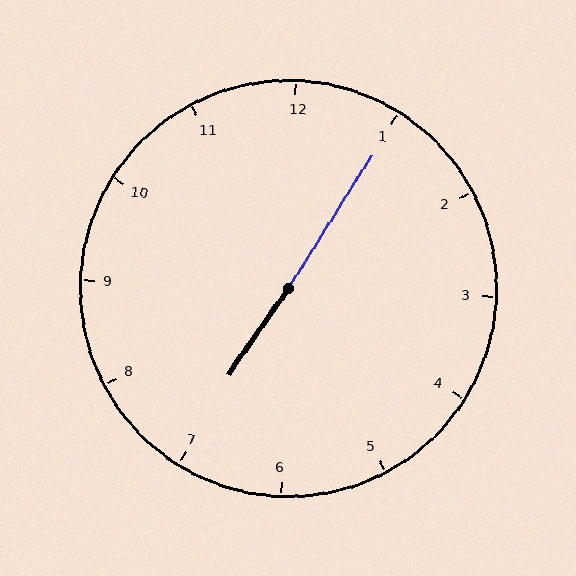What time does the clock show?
7:05.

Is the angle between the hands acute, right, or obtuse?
It is obtuse.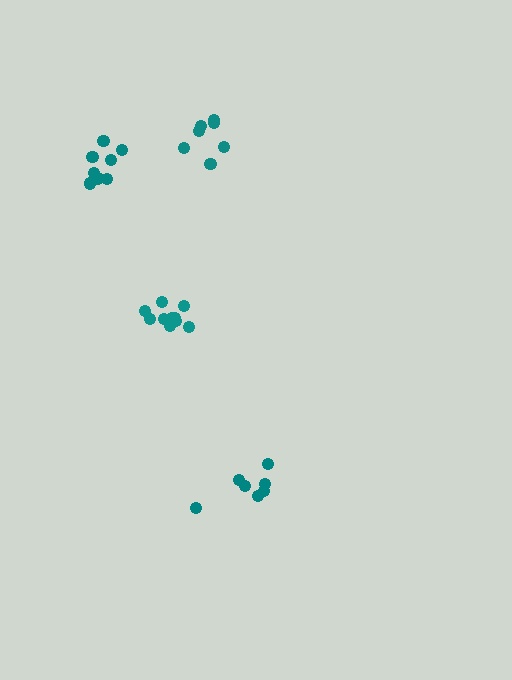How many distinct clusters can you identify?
There are 4 distinct clusters.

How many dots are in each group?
Group 1: 7 dots, Group 2: 10 dots, Group 3: 7 dots, Group 4: 8 dots (32 total).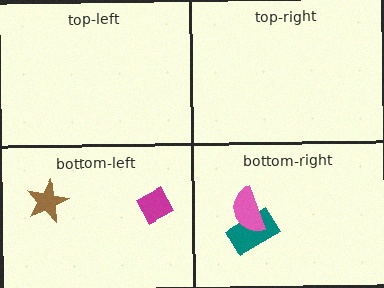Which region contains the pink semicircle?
The bottom-right region.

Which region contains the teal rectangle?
The bottom-right region.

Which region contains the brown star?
The bottom-left region.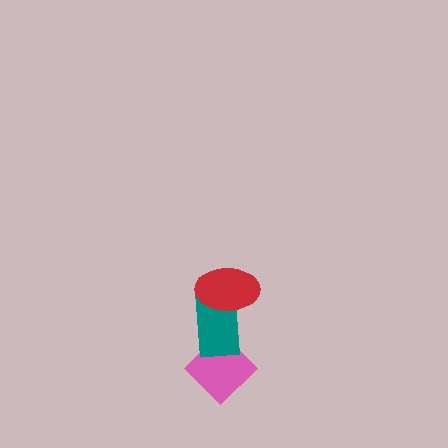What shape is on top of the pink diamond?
The teal rectangle is on top of the pink diamond.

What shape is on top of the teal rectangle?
The red ellipse is on top of the teal rectangle.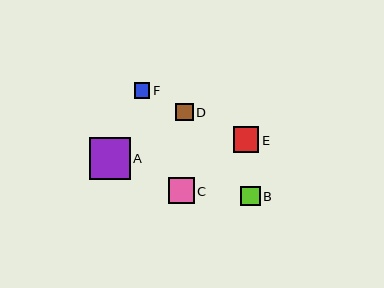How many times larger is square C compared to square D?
Square C is approximately 1.5 times the size of square D.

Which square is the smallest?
Square F is the smallest with a size of approximately 16 pixels.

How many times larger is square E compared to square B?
Square E is approximately 1.3 times the size of square B.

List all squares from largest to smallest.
From largest to smallest: A, C, E, B, D, F.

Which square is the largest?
Square A is the largest with a size of approximately 41 pixels.